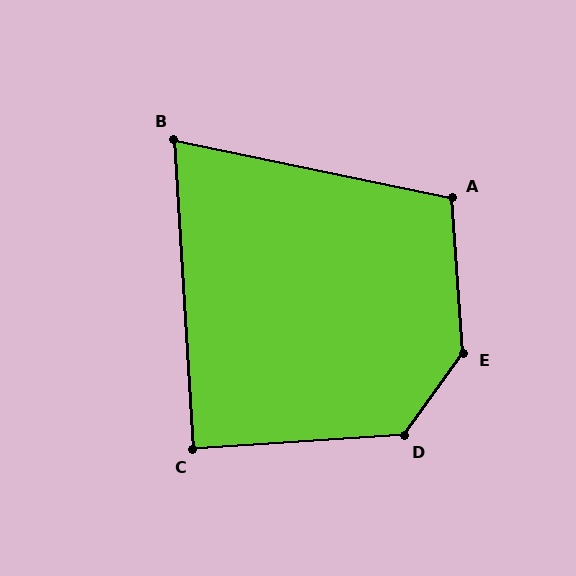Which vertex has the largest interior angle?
E, at approximately 140 degrees.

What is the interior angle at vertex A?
Approximately 106 degrees (obtuse).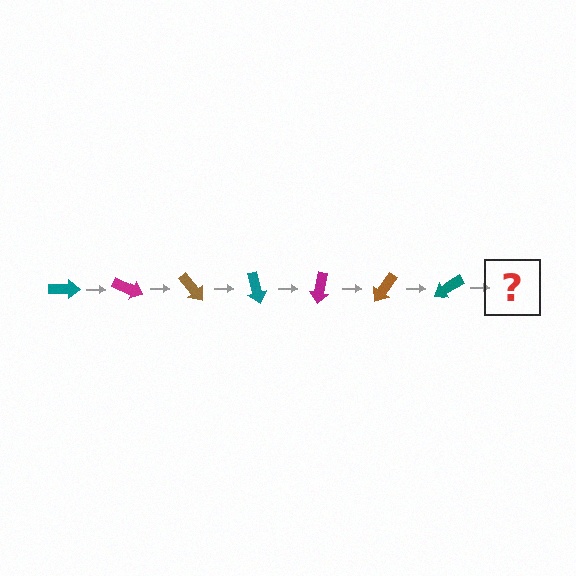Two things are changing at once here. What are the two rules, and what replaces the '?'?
The two rules are that it rotates 25 degrees each step and the color cycles through teal, magenta, and brown. The '?' should be a magenta arrow, rotated 175 degrees from the start.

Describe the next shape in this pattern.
It should be a magenta arrow, rotated 175 degrees from the start.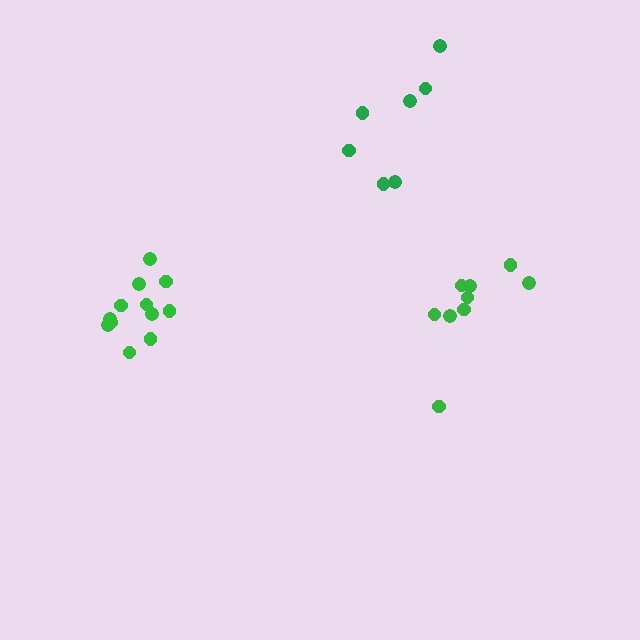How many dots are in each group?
Group 1: 12 dots, Group 2: 7 dots, Group 3: 9 dots (28 total).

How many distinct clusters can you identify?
There are 3 distinct clusters.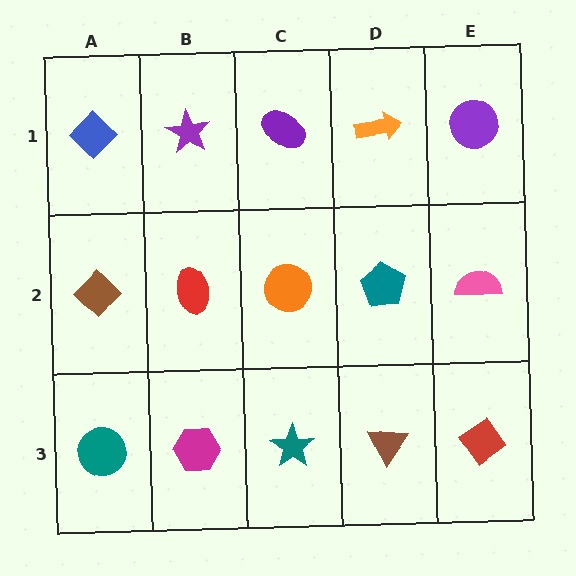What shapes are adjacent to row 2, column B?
A purple star (row 1, column B), a magenta hexagon (row 3, column B), a brown diamond (row 2, column A), an orange circle (row 2, column C).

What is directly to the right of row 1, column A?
A purple star.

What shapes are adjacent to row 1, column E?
A pink semicircle (row 2, column E), an orange arrow (row 1, column D).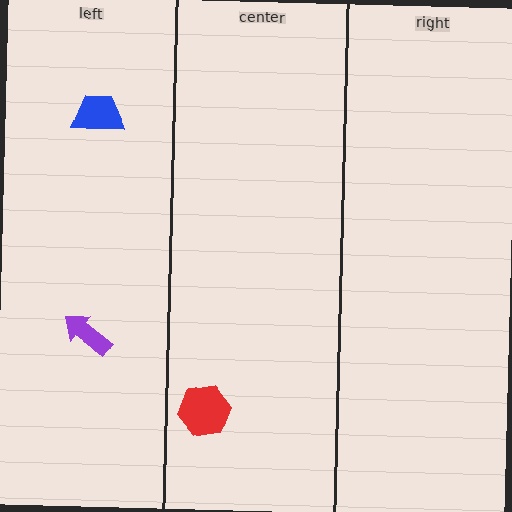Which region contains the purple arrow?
The left region.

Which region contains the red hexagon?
The center region.